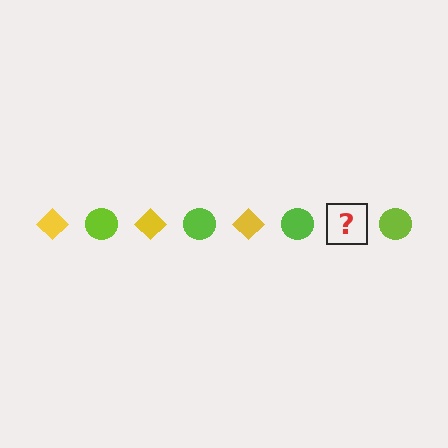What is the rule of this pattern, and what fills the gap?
The rule is that the pattern alternates between yellow diamond and lime circle. The gap should be filled with a yellow diamond.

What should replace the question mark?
The question mark should be replaced with a yellow diamond.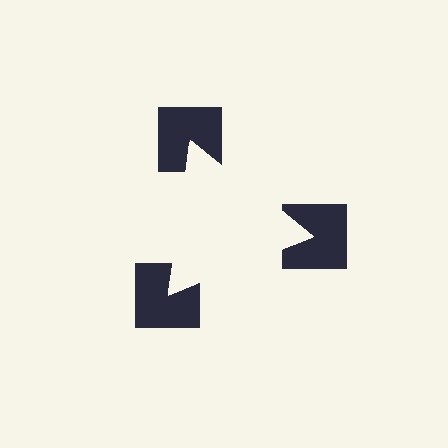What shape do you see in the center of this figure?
An illusory triangle — its edges are inferred from the aligned wedge cuts in the notched squares, not physically drawn.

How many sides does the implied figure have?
3 sides.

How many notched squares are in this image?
There are 3 — one at each vertex of the illusory triangle.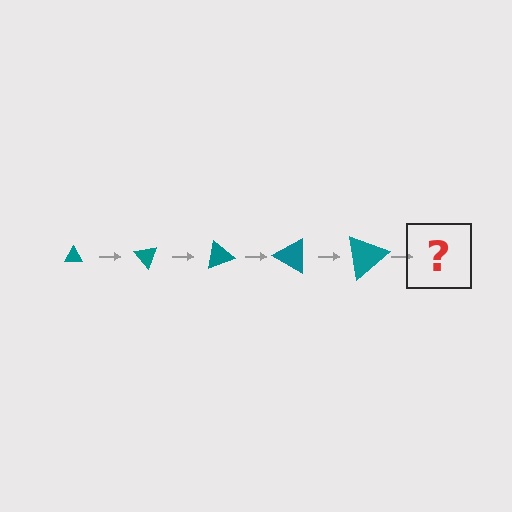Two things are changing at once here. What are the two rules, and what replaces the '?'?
The two rules are that the triangle grows larger each step and it rotates 50 degrees each step. The '?' should be a triangle, larger than the previous one and rotated 250 degrees from the start.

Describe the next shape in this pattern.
It should be a triangle, larger than the previous one and rotated 250 degrees from the start.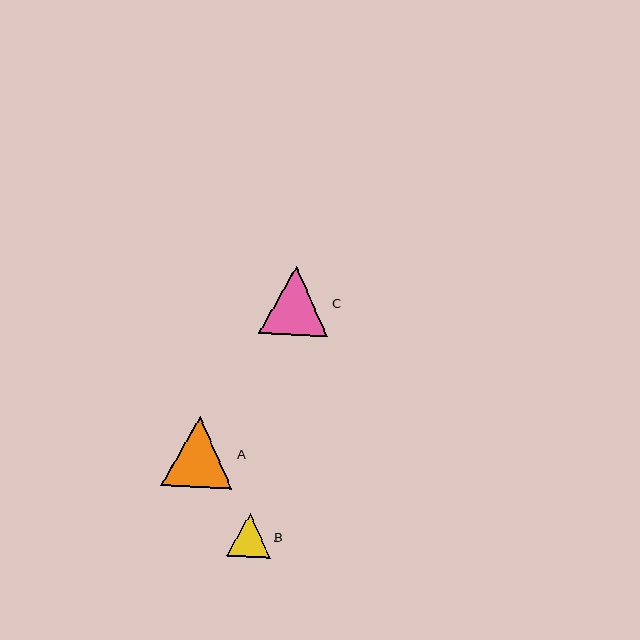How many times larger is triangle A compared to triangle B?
Triangle A is approximately 1.6 times the size of triangle B.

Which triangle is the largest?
Triangle A is the largest with a size of approximately 71 pixels.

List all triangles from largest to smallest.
From largest to smallest: A, C, B.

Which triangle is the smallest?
Triangle B is the smallest with a size of approximately 44 pixels.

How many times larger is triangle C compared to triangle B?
Triangle C is approximately 1.6 times the size of triangle B.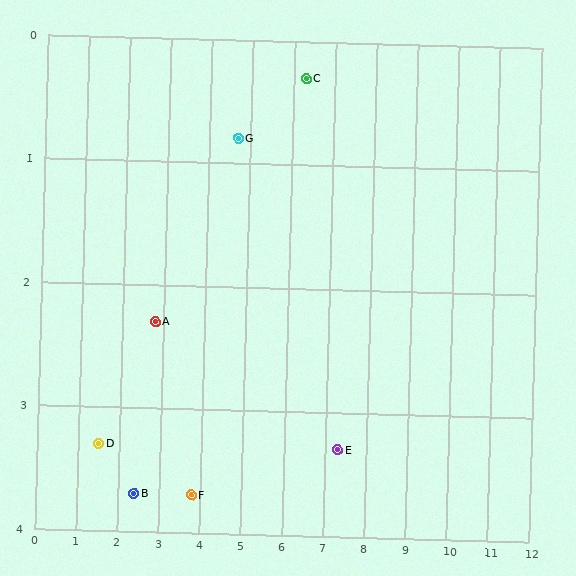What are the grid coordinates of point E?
Point E is at approximately (7.3, 3.3).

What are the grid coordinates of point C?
Point C is at approximately (6.3, 0.3).